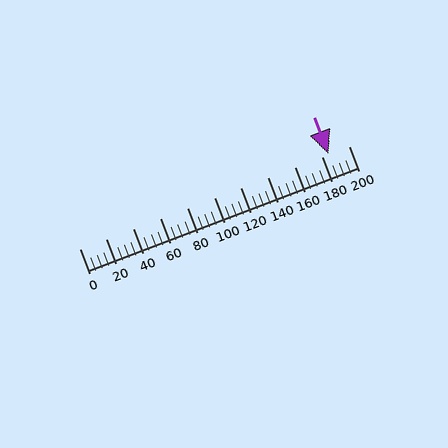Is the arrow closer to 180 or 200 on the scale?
The arrow is closer to 180.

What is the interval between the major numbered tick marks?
The major tick marks are spaced 20 units apart.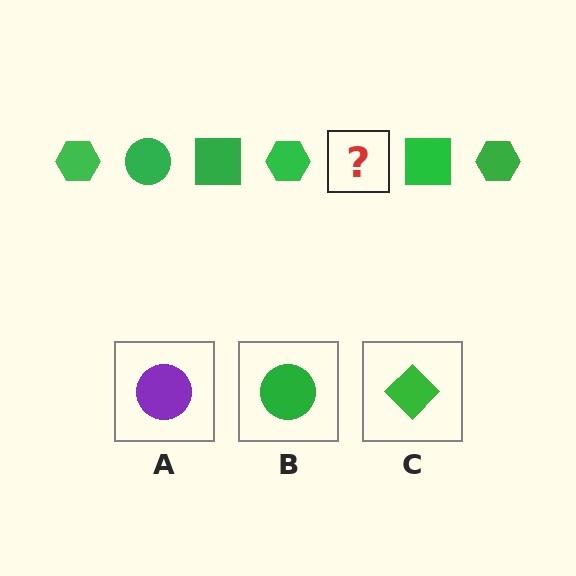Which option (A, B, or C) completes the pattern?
B.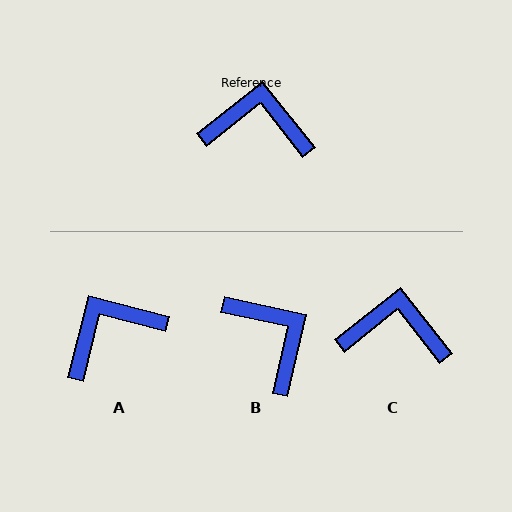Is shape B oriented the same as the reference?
No, it is off by about 51 degrees.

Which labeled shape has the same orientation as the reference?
C.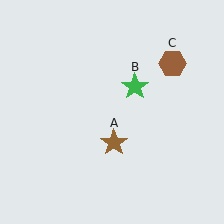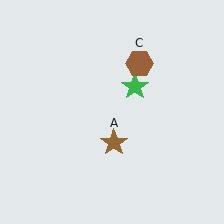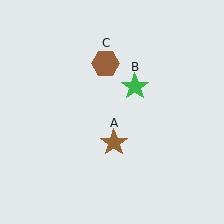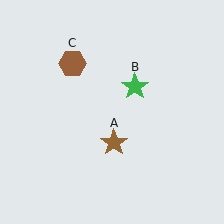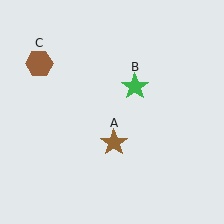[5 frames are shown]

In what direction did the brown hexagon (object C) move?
The brown hexagon (object C) moved left.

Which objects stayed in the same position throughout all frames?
Brown star (object A) and green star (object B) remained stationary.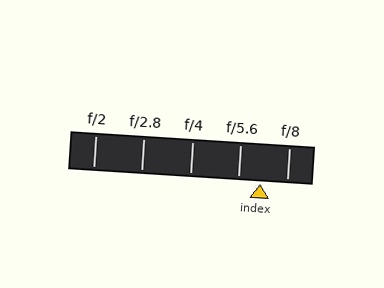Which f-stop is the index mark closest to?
The index mark is closest to f/5.6.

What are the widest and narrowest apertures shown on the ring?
The widest aperture shown is f/2 and the narrowest is f/8.